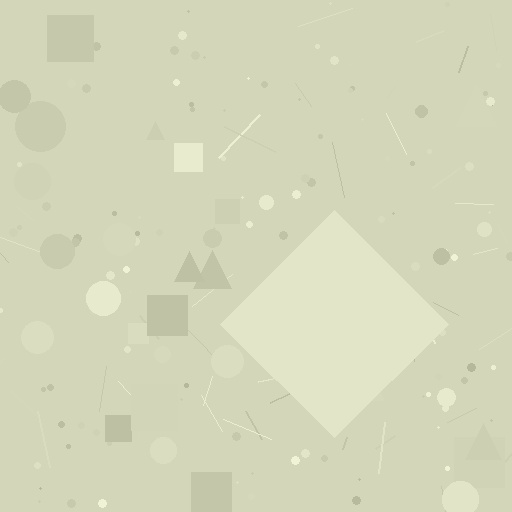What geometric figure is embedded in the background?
A diamond is embedded in the background.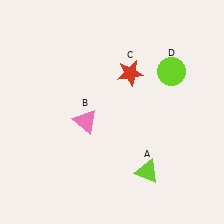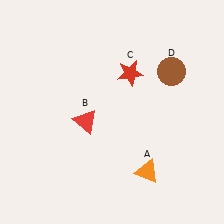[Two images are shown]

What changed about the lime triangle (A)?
In Image 1, A is lime. In Image 2, it changed to orange.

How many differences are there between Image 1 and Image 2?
There are 3 differences between the two images.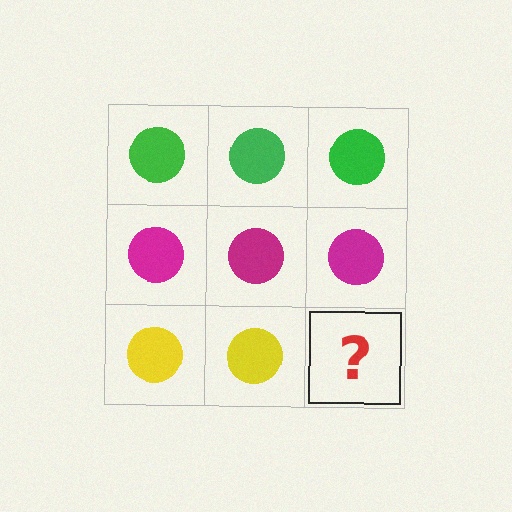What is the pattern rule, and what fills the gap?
The rule is that each row has a consistent color. The gap should be filled with a yellow circle.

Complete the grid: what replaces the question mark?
The question mark should be replaced with a yellow circle.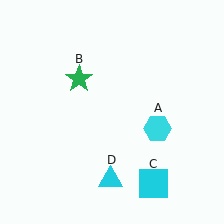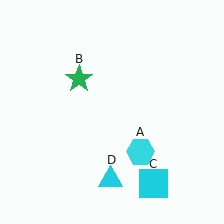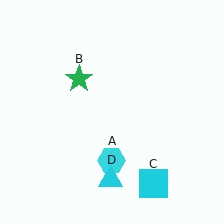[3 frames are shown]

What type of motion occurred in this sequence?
The cyan hexagon (object A) rotated clockwise around the center of the scene.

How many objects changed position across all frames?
1 object changed position: cyan hexagon (object A).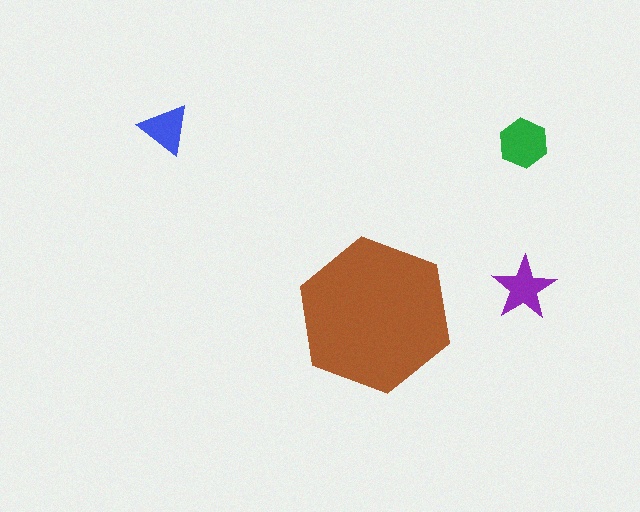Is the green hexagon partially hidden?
No, the green hexagon is fully visible.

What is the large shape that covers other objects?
A brown hexagon.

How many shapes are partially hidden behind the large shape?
0 shapes are partially hidden.